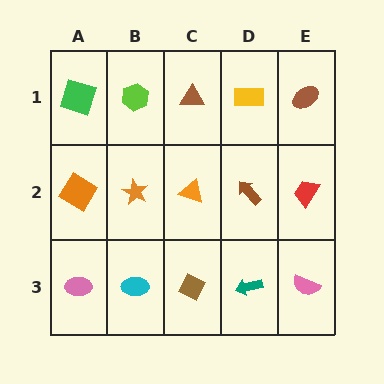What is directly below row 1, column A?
An orange diamond.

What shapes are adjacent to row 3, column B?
An orange star (row 2, column B), a pink ellipse (row 3, column A), a brown diamond (row 3, column C).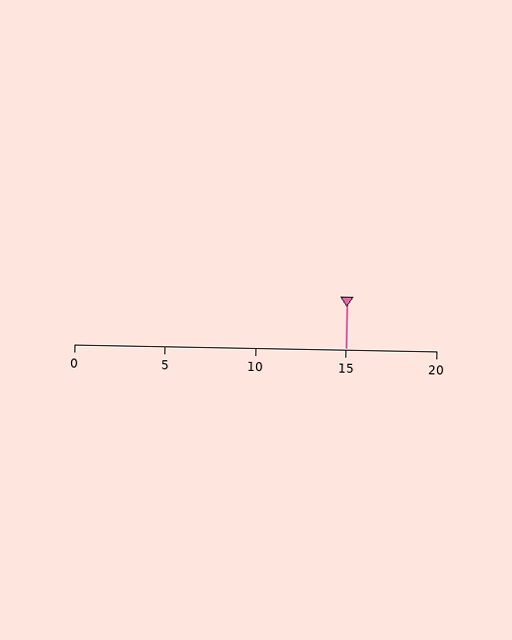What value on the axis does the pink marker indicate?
The marker indicates approximately 15.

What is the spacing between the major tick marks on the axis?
The major ticks are spaced 5 apart.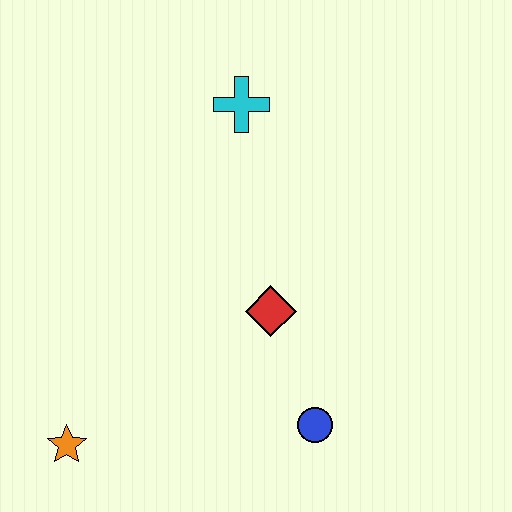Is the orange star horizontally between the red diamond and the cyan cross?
No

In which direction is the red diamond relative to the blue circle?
The red diamond is above the blue circle.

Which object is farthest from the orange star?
The cyan cross is farthest from the orange star.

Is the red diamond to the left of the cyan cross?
No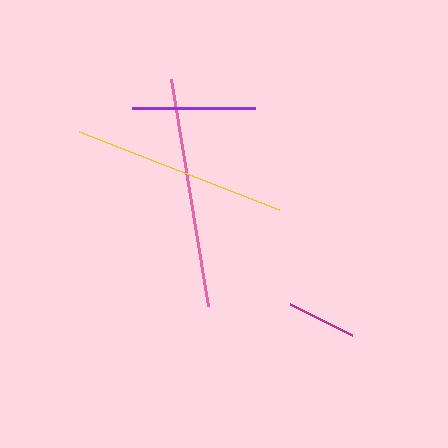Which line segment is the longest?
The pink line is the longest at approximately 230 pixels.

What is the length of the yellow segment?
The yellow segment is approximately 214 pixels long.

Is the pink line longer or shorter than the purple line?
The pink line is longer than the purple line.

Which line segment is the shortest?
The magenta line is the shortest at approximately 69 pixels.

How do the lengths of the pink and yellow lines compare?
The pink and yellow lines are approximately the same length.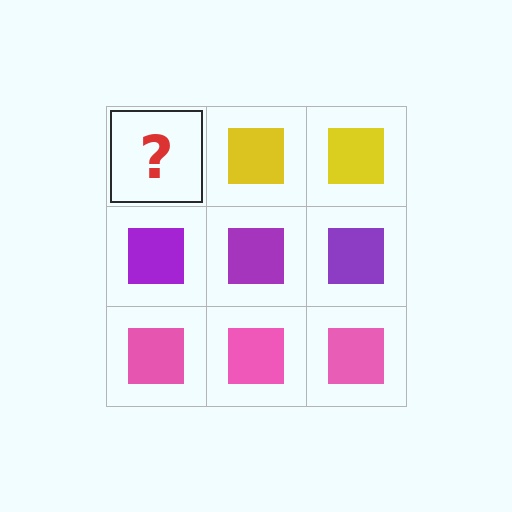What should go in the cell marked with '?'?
The missing cell should contain a yellow square.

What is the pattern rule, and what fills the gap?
The rule is that each row has a consistent color. The gap should be filled with a yellow square.